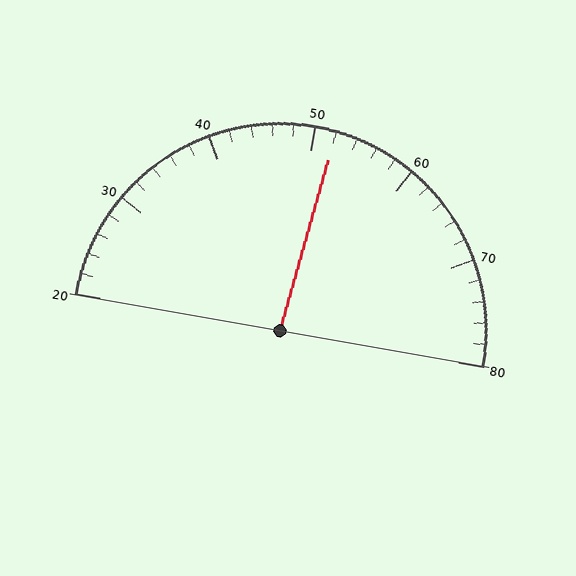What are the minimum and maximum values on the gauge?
The gauge ranges from 20 to 80.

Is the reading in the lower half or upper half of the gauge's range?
The reading is in the upper half of the range (20 to 80).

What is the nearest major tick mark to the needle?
The nearest major tick mark is 50.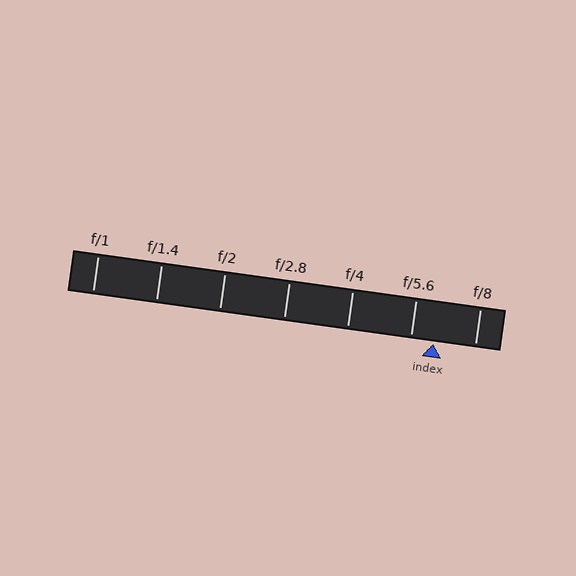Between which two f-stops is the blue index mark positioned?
The index mark is between f/5.6 and f/8.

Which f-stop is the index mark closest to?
The index mark is closest to f/5.6.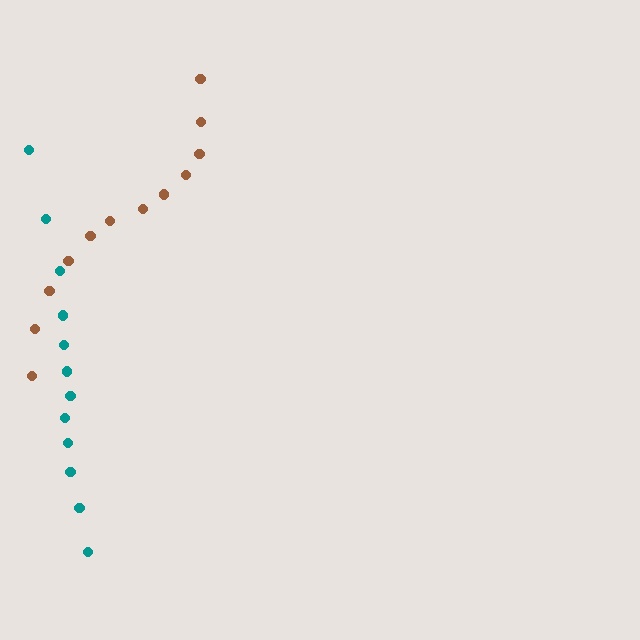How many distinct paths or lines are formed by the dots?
There are 2 distinct paths.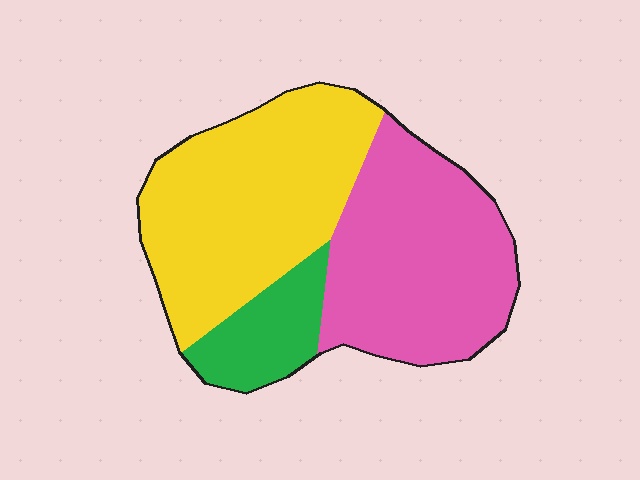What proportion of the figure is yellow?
Yellow covers 45% of the figure.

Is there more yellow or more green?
Yellow.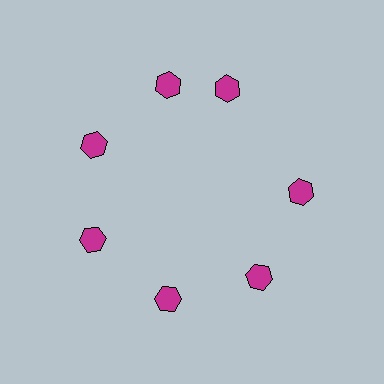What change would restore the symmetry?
The symmetry would be restored by rotating it back into even spacing with its neighbors so that all 7 hexagons sit at equal angles and equal distance from the center.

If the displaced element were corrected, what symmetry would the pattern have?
It would have 7-fold rotational symmetry — the pattern would map onto itself every 51 degrees.